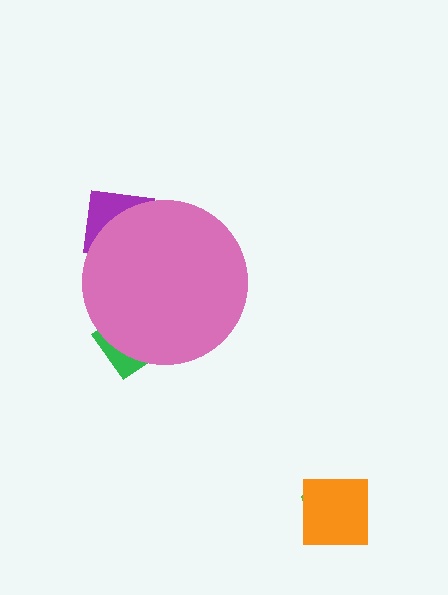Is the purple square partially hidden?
Yes, the purple square is partially hidden behind the pink circle.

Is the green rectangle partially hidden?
Yes, the green rectangle is partially hidden behind the pink circle.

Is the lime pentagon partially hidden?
No, the lime pentagon is fully visible.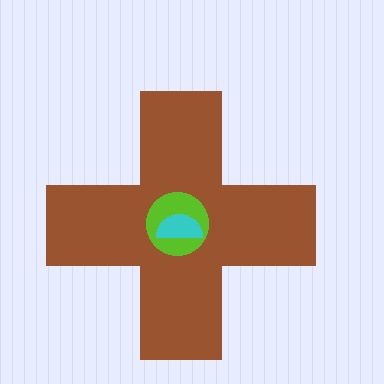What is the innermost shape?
The cyan semicircle.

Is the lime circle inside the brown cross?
Yes.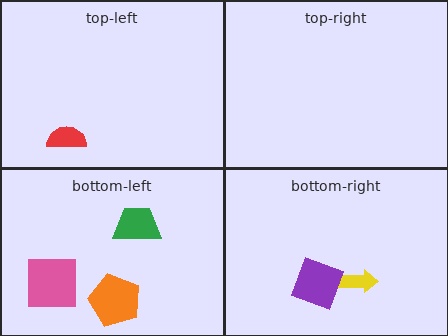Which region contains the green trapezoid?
The bottom-left region.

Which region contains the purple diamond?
The bottom-right region.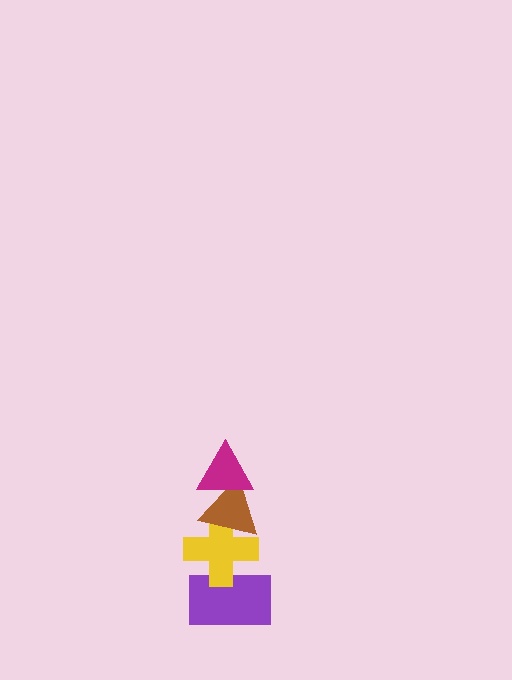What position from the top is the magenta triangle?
The magenta triangle is 1st from the top.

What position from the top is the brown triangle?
The brown triangle is 2nd from the top.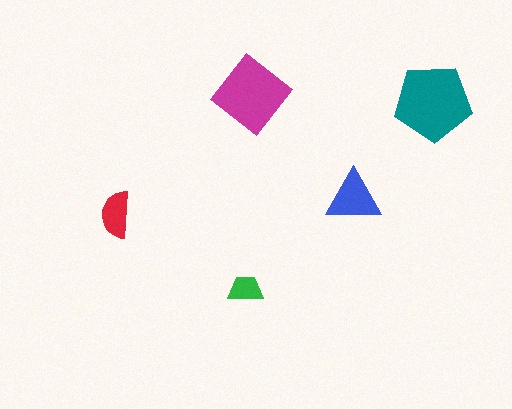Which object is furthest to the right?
The teal pentagon is rightmost.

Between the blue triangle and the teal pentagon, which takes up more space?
The teal pentagon.